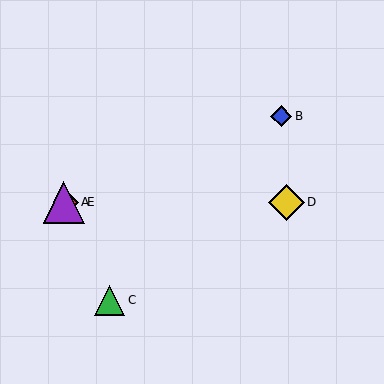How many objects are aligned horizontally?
3 objects (A, D, E) are aligned horizontally.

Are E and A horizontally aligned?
Yes, both are at y≈202.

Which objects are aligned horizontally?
Objects A, D, E are aligned horizontally.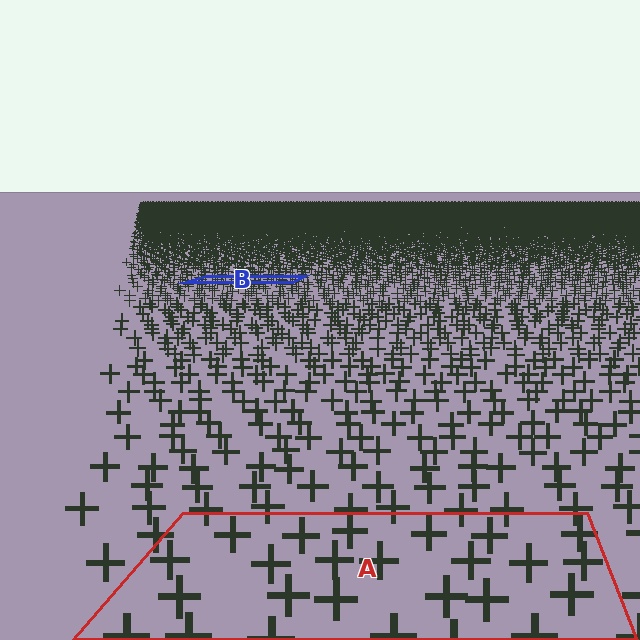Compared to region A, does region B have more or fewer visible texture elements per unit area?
Region B has more texture elements per unit area — they are packed more densely because it is farther away.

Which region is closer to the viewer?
Region A is closer. The texture elements there are larger and more spread out.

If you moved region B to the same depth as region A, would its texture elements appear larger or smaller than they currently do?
They would appear larger. At a closer depth, the same texture elements are projected at a bigger on-screen size.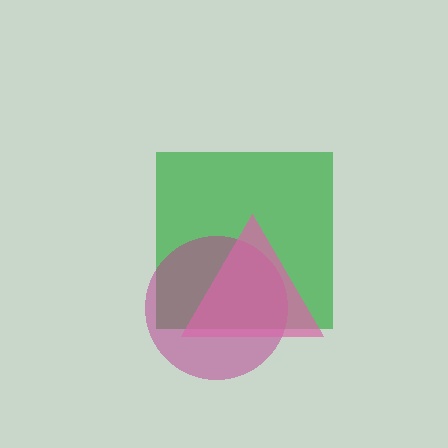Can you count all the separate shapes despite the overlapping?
Yes, there are 3 separate shapes.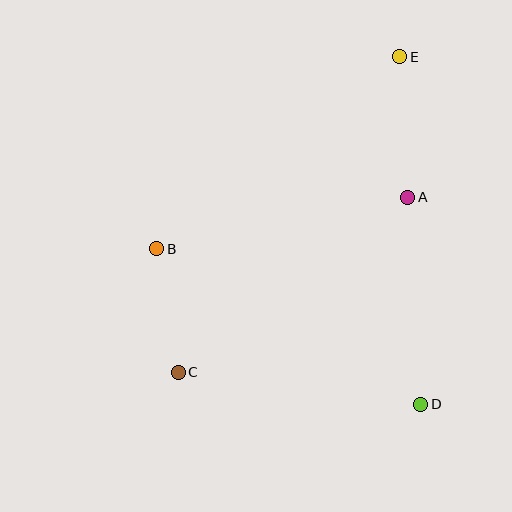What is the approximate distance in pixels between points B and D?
The distance between B and D is approximately 306 pixels.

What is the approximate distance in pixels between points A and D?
The distance between A and D is approximately 207 pixels.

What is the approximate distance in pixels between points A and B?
The distance between A and B is approximately 256 pixels.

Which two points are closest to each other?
Points B and C are closest to each other.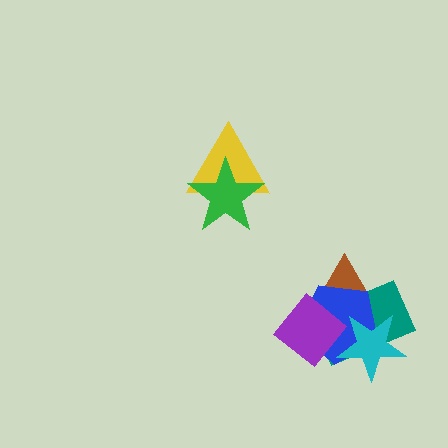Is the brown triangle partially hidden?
Yes, it is partially covered by another shape.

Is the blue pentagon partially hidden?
Yes, it is partially covered by another shape.